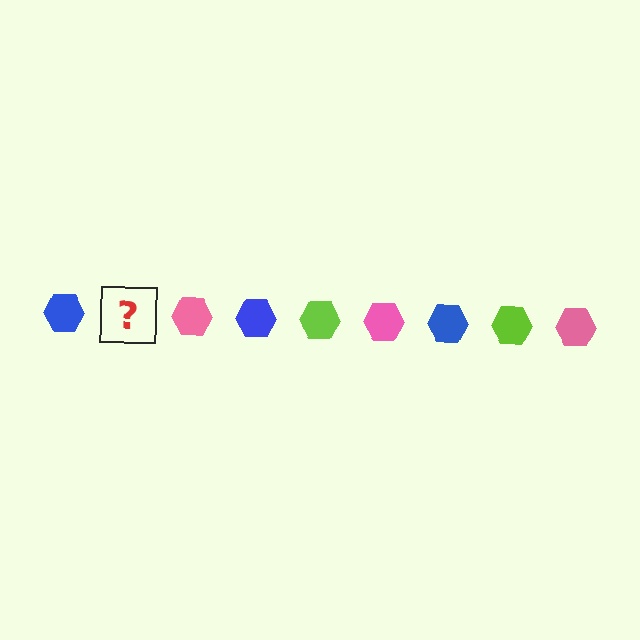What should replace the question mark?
The question mark should be replaced with a lime hexagon.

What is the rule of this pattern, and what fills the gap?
The rule is that the pattern cycles through blue, lime, pink hexagons. The gap should be filled with a lime hexagon.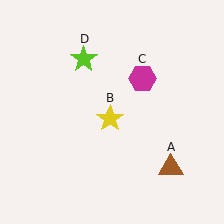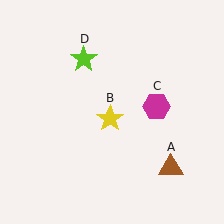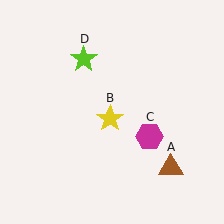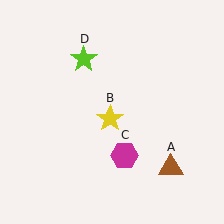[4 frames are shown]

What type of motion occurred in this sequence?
The magenta hexagon (object C) rotated clockwise around the center of the scene.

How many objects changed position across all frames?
1 object changed position: magenta hexagon (object C).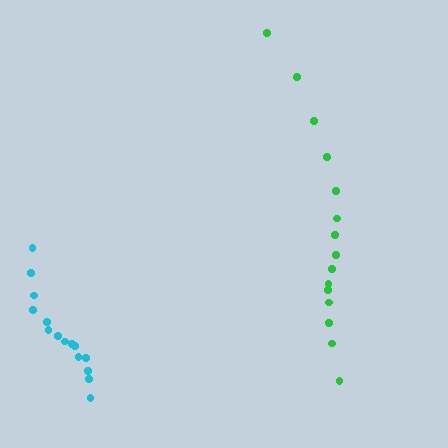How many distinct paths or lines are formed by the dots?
There are 2 distinct paths.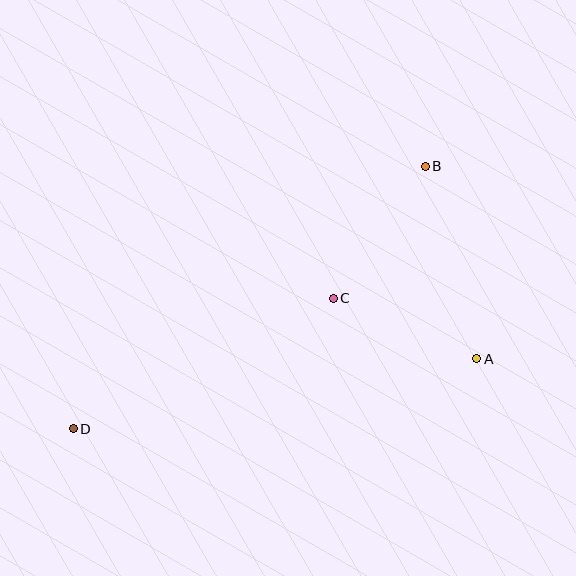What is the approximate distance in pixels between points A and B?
The distance between A and B is approximately 199 pixels.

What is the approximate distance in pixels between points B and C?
The distance between B and C is approximately 161 pixels.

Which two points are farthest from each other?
Points B and D are farthest from each other.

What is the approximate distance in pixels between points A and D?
The distance between A and D is approximately 409 pixels.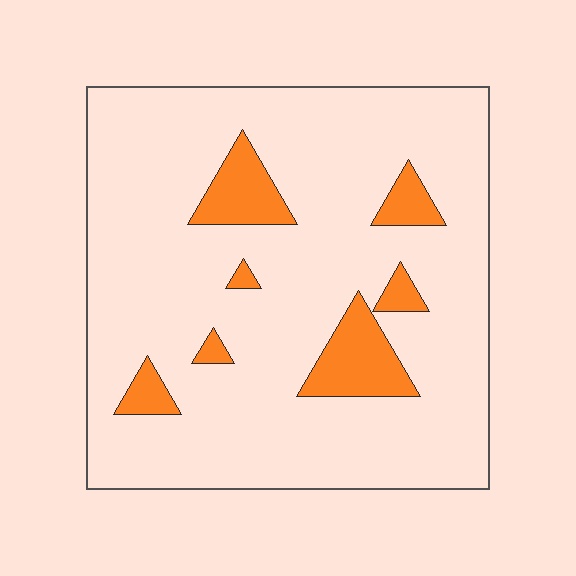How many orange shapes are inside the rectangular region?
7.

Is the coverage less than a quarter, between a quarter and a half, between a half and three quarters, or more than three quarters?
Less than a quarter.